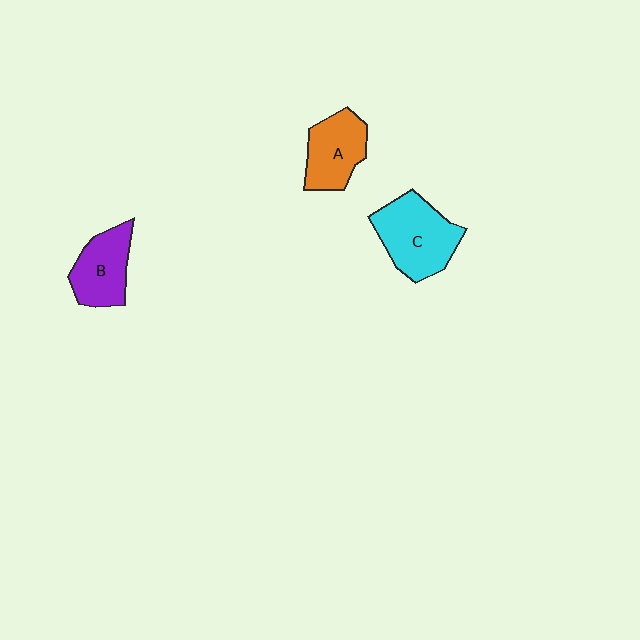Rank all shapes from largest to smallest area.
From largest to smallest: C (cyan), A (orange), B (purple).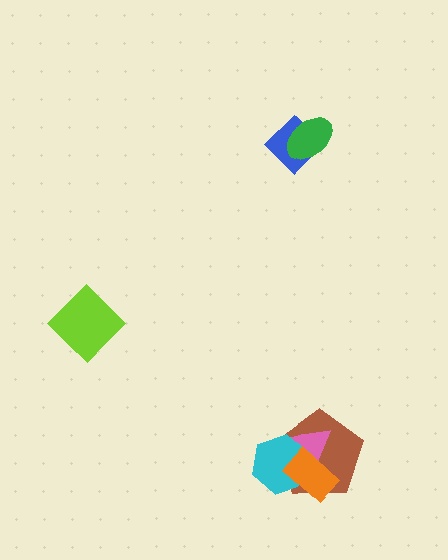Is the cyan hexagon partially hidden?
Yes, it is partially covered by another shape.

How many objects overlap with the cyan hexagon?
3 objects overlap with the cyan hexagon.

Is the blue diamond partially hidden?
Yes, it is partially covered by another shape.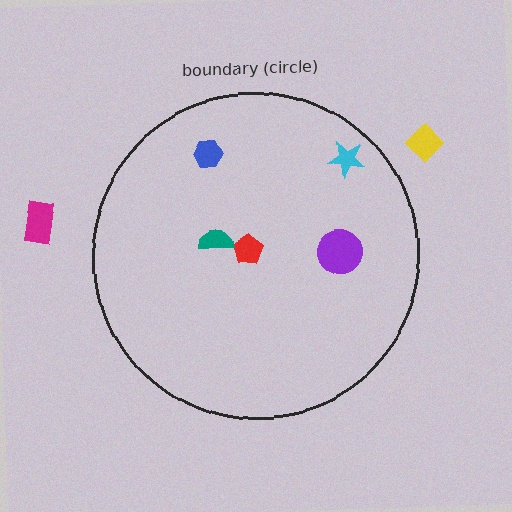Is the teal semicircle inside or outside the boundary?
Inside.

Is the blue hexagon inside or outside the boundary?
Inside.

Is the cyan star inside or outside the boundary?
Inside.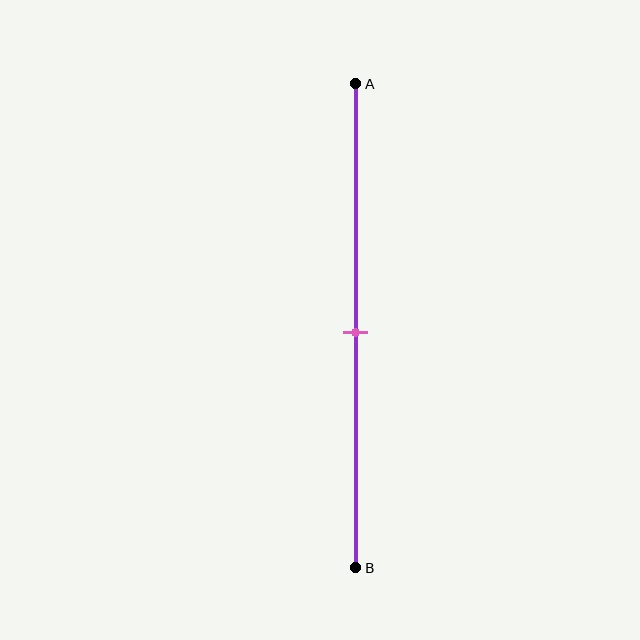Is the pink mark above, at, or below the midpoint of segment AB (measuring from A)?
The pink mark is approximately at the midpoint of segment AB.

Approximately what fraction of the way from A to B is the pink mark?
The pink mark is approximately 50% of the way from A to B.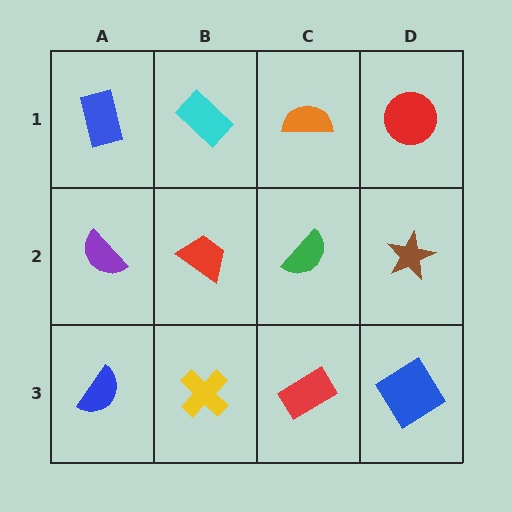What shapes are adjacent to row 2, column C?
An orange semicircle (row 1, column C), a red rectangle (row 3, column C), a red trapezoid (row 2, column B), a brown star (row 2, column D).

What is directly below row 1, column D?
A brown star.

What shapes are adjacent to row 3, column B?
A red trapezoid (row 2, column B), a blue semicircle (row 3, column A), a red rectangle (row 3, column C).